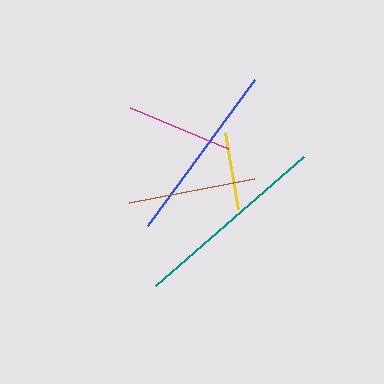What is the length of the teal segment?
The teal segment is approximately 196 pixels long.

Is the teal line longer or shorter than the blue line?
The teal line is longer than the blue line.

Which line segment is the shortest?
The yellow line is the shortest at approximately 77 pixels.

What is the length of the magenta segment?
The magenta segment is approximately 107 pixels long.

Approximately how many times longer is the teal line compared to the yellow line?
The teal line is approximately 2.6 times the length of the yellow line.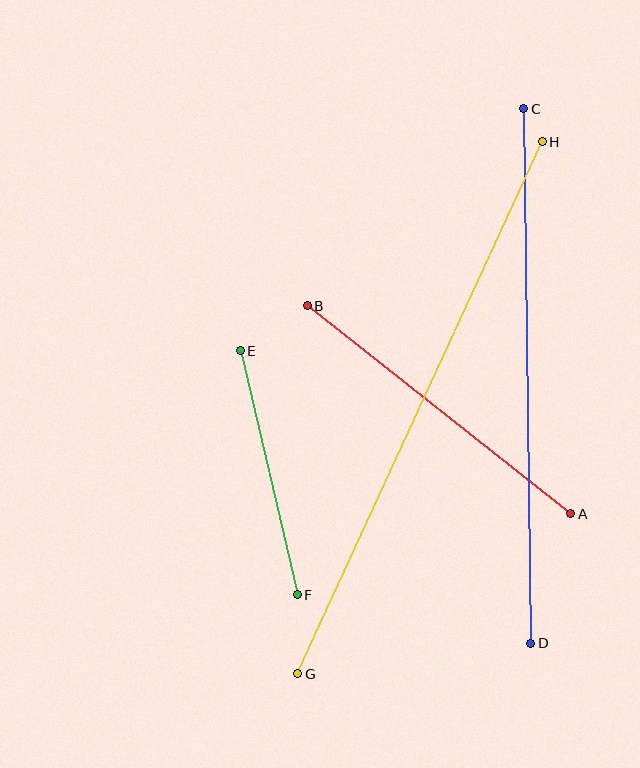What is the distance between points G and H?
The distance is approximately 586 pixels.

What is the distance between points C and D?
The distance is approximately 534 pixels.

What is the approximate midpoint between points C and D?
The midpoint is at approximately (527, 376) pixels.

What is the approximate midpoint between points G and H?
The midpoint is at approximately (420, 408) pixels.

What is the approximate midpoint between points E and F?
The midpoint is at approximately (269, 473) pixels.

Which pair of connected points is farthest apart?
Points G and H are farthest apart.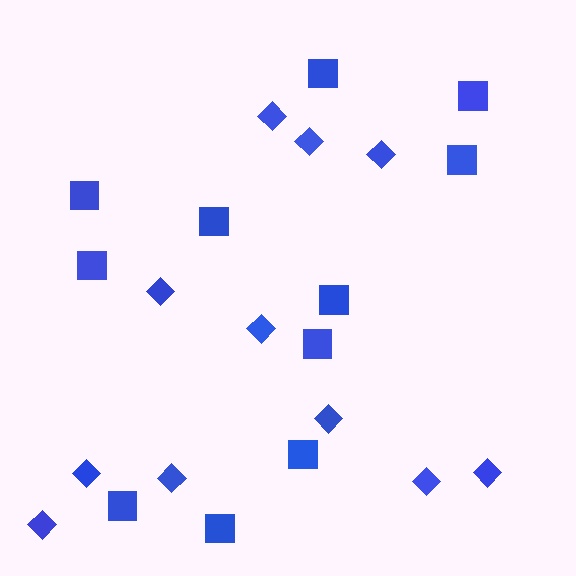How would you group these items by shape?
There are 2 groups: one group of diamonds (11) and one group of squares (11).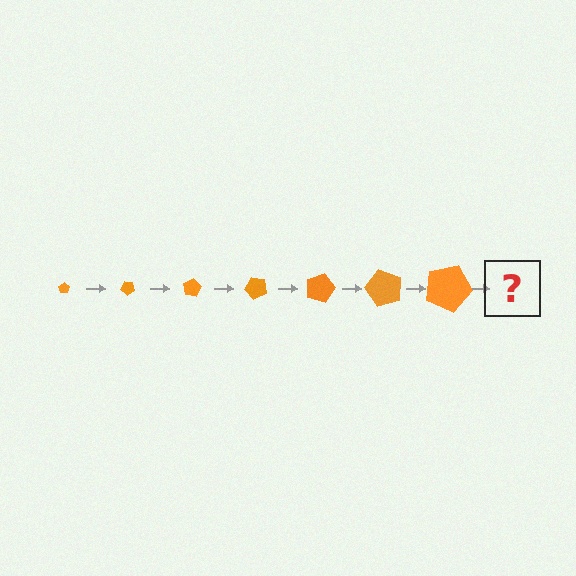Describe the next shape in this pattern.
It should be a pentagon, larger than the previous one and rotated 280 degrees from the start.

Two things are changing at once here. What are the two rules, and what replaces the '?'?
The two rules are that the pentagon grows larger each step and it rotates 40 degrees each step. The '?' should be a pentagon, larger than the previous one and rotated 280 degrees from the start.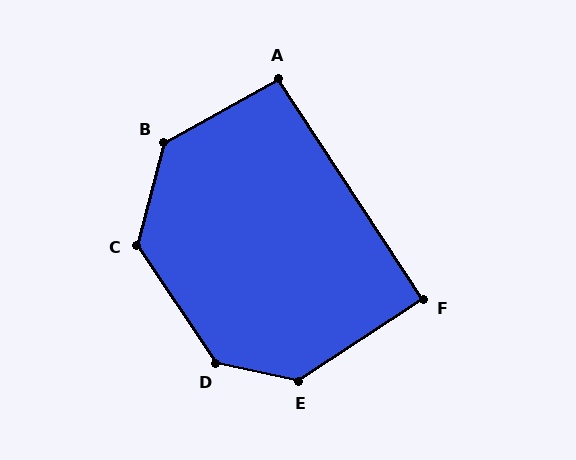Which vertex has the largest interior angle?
D, at approximately 136 degrees.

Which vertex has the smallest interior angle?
F, at approximately 90 degrees.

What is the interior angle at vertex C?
Approximately 132 degrees (obtuse).